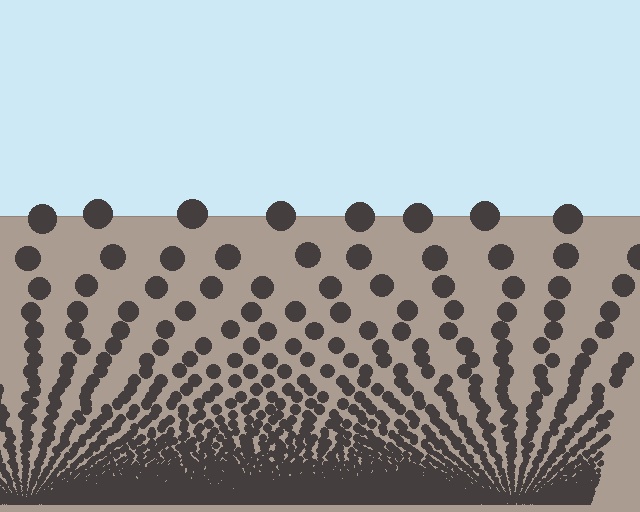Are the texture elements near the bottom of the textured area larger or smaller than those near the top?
Smaller. The gradient is inverted — elements near the bottom are smaller and denser.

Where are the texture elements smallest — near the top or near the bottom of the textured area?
Near the bottom.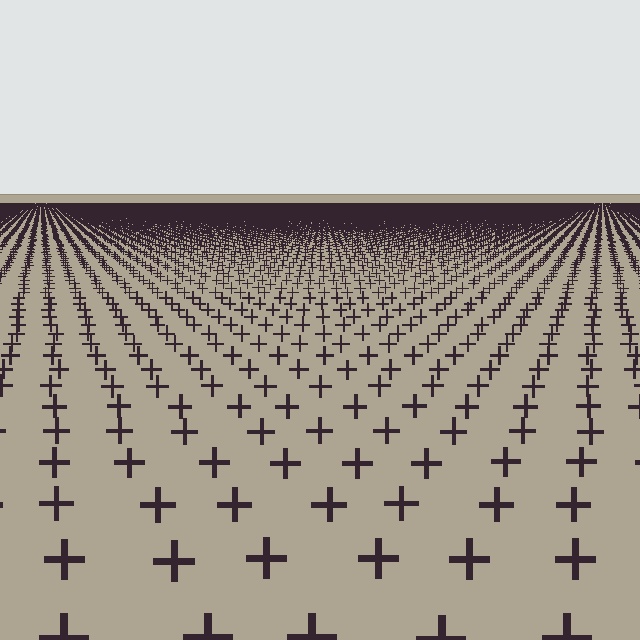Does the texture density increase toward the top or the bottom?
Density increases toward the top.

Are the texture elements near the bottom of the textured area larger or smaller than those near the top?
Larger. Near the bottom, elements are closer to the viewer and appear at a bigger on-screen size.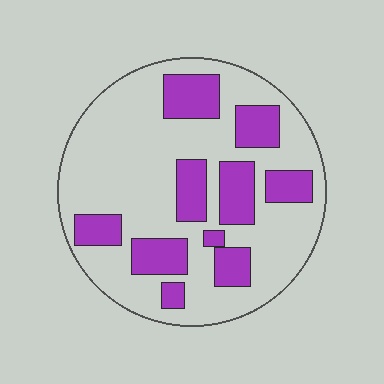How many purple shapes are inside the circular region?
10.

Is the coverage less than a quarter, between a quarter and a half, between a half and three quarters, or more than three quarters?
Between a quarter and a half.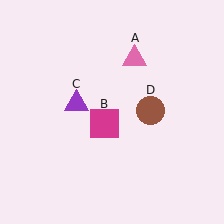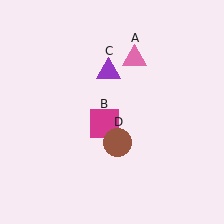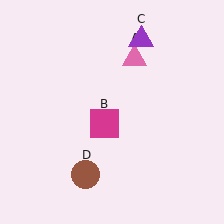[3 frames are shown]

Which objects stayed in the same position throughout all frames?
Pink triangle (object A) and magenta square (object B) remained stationary.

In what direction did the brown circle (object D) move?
The brown circle (object D) moved down and to the left.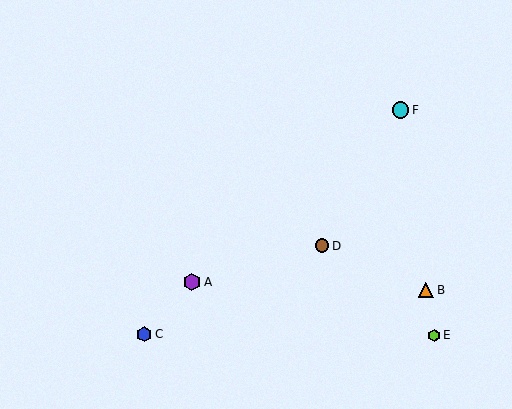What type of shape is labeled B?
Shape B is an orange triangle.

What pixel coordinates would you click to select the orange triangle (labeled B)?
Click at (426, 290) to select the orange triangle B.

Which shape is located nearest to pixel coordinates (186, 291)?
The purple hexagon (labeled A) at (192, 282) is nearest to that location.